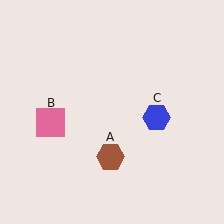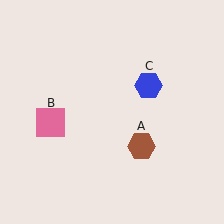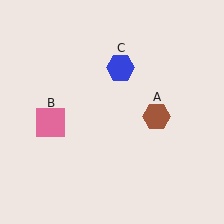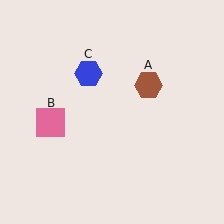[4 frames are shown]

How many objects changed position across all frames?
2 objects changed position: brown hexagon (object A), blue hexagon (object C).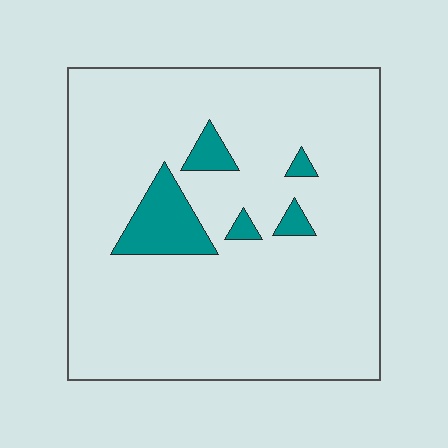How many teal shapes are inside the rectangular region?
5.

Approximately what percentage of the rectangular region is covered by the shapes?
Approximately 10%.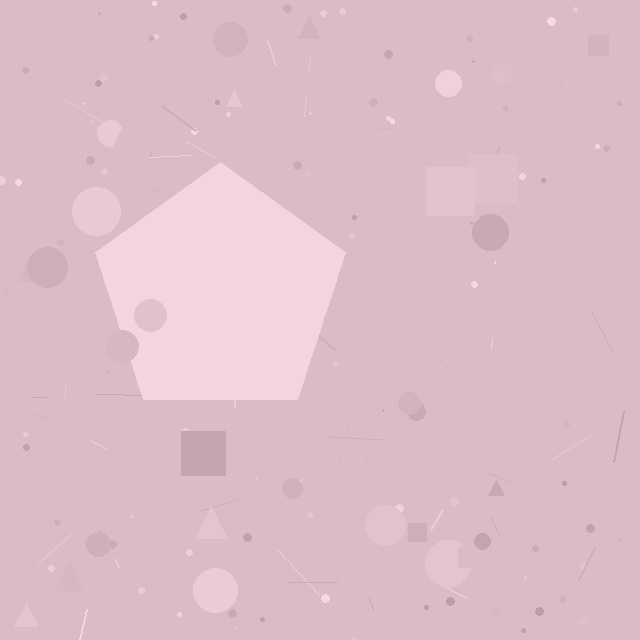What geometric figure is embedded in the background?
A pentagon is embedded in the background.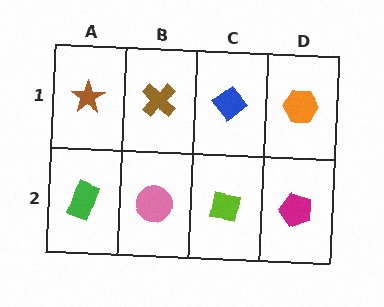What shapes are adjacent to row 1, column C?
A lime square (row 2, column C), a brown cross (row 1, column B), an orange hexagon (row 1, column D).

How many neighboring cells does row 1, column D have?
2.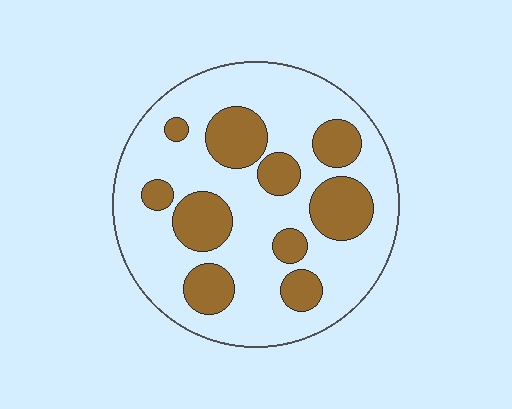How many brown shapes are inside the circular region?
10.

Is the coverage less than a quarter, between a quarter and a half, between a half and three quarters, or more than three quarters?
Between a quarter and a half.